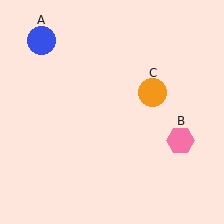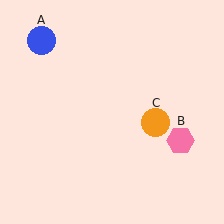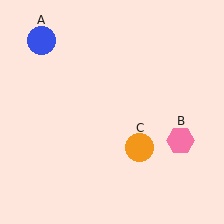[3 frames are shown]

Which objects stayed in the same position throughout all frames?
Blue circle (object A) and pink hexagon (object B) remained stationary.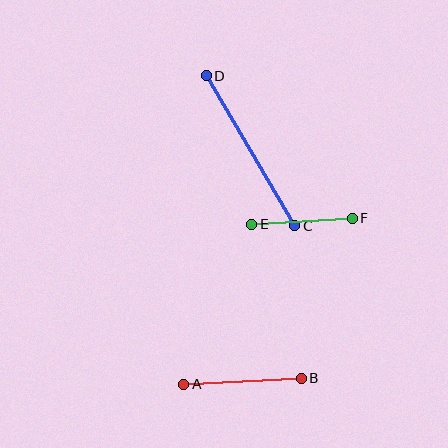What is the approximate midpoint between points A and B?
The midpoint is at approximately (242, 381) pixels.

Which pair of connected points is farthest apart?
Points C and D are farthest apart.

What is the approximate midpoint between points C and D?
The midpoint is at approximately (251, 151) pixels.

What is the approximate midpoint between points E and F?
The midpoint is at approximately (302, 221) pixels.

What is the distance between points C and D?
The distance is approximately 174 pixels.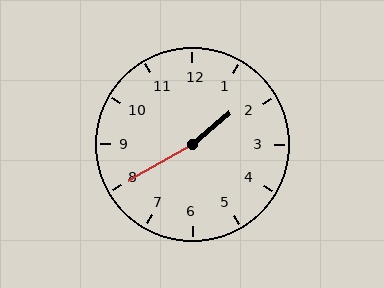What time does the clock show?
1:40.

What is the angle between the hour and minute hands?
Approximately 170 degrees.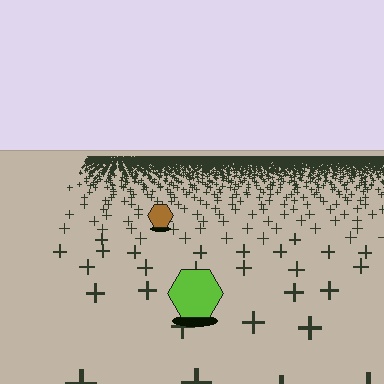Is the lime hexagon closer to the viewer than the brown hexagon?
Yes. The lime hexagon is closer — you can tell from the texture gradient: the ground texture is coarser near it.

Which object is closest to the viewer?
The lime hexagon is closest. The texture marks near it are larger and more spread out.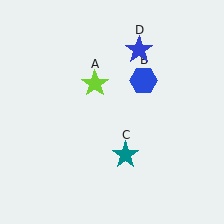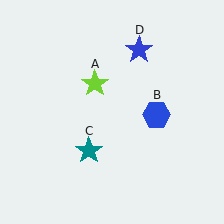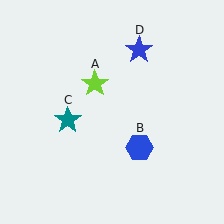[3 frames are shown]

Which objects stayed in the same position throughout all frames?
Lime star (object A) and blue star (object D) remained stationary.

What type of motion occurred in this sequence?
The blue hexagon (object B), teal star (object C) rotated clockwise around the center of the scene.